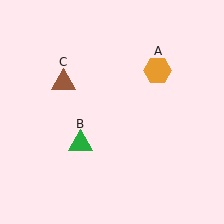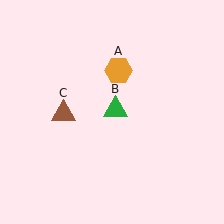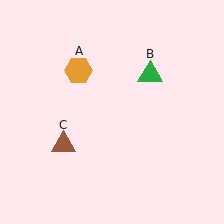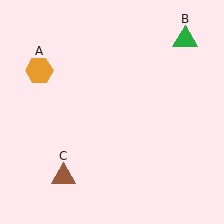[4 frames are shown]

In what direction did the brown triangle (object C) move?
The brown triangle (object C) moved down.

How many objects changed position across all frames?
3 objects changed position: orange hexagon (object A), green triangle (object B), brown triangle (object C).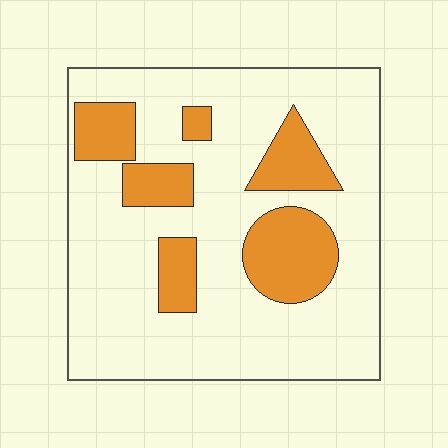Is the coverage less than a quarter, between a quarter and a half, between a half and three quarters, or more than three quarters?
Less than a quarter.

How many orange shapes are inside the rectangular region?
6.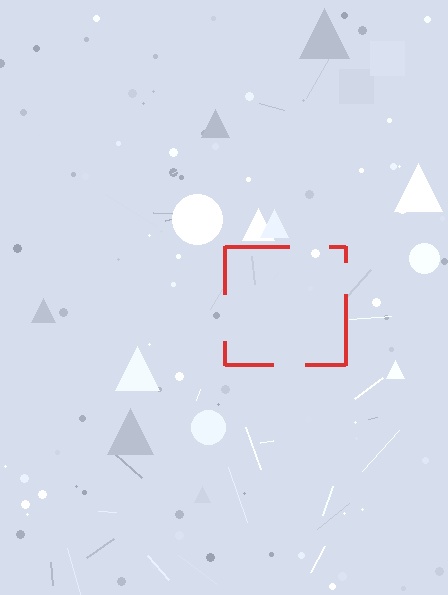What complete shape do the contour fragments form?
The contour fragments form a square.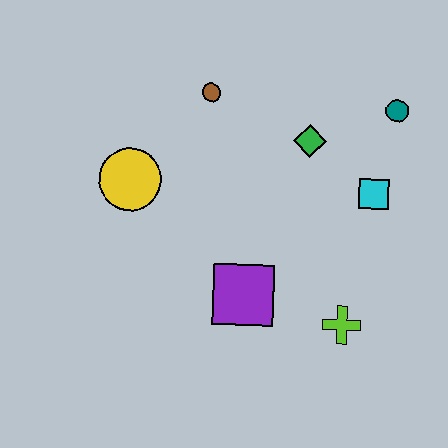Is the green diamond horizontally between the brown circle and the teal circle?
Yes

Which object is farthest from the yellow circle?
The teal circle is farthest from the yellow circle.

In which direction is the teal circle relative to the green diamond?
The teal circle is to the right of the green diamond.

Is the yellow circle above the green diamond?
No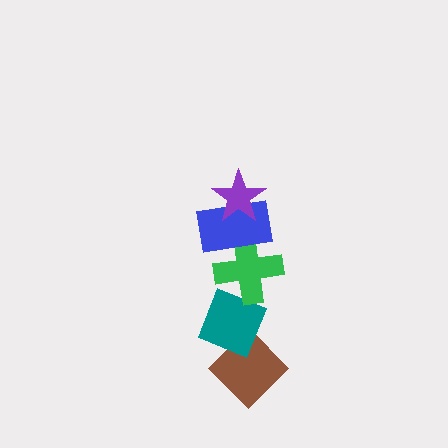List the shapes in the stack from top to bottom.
From top to bottom: the purple star, the blue rectangle, the green cross, the teal diamond, the brown diamond.